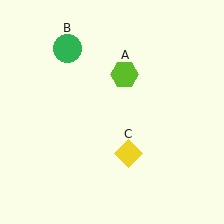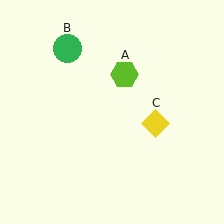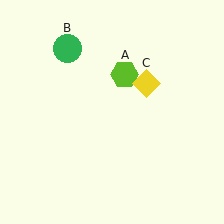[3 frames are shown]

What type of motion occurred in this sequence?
The yellow diamond (object C) rotated counterclockwise around the center of the scene.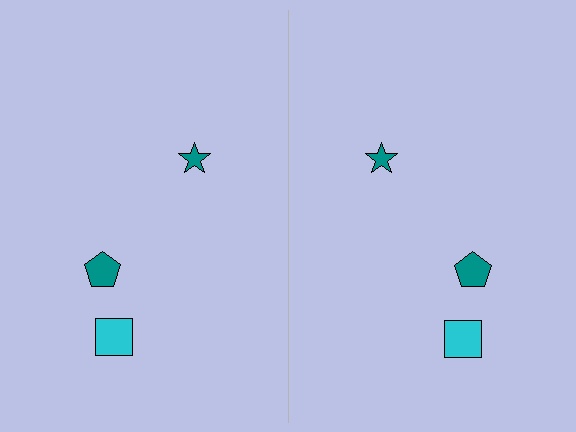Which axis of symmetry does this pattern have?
The pattern has a vertical axis of symmetry running through the center of the image.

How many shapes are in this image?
There are 6 shapes in this image.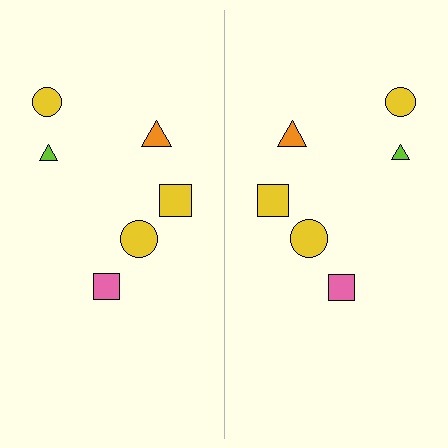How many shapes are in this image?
There are 12 shapes in this image.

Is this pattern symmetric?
Yes, this pattern has bilateral (reflection) symmetry.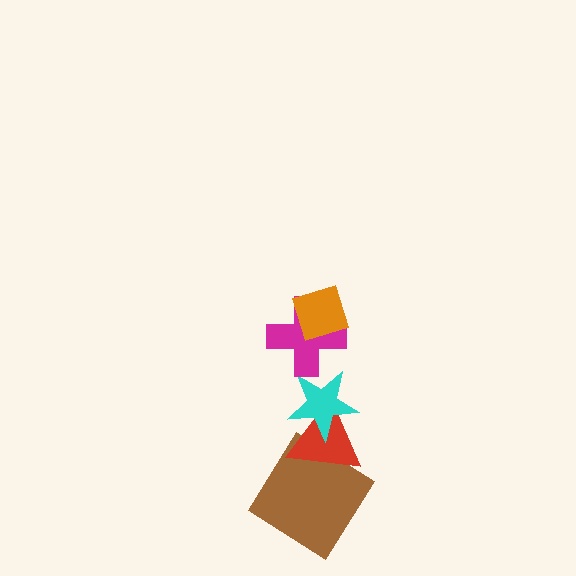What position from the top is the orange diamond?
The orange diamond is 1st from the top.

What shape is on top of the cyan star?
The magenta cross is on top of the cyan star.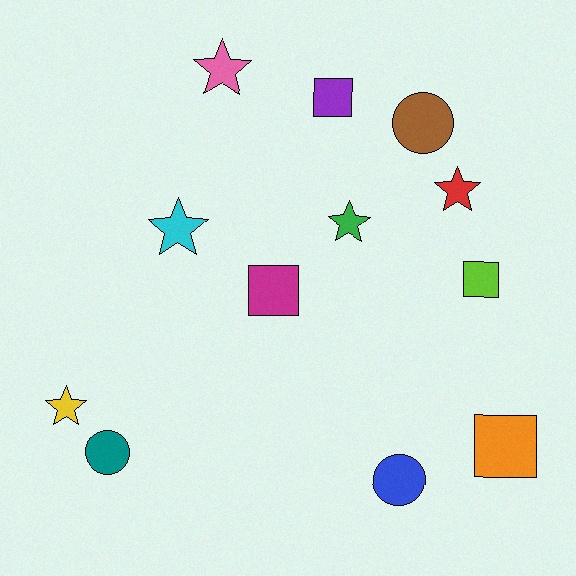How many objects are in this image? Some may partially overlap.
There are 12 objects.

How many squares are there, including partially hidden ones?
There are 4 squares.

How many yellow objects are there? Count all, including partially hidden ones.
There is 1 yellow object.